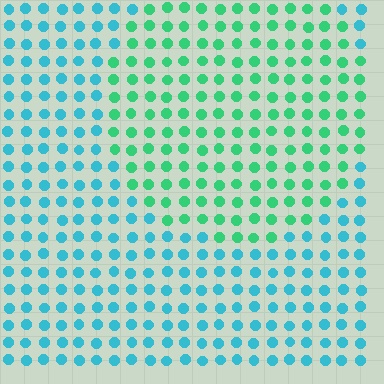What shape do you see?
I see a circle.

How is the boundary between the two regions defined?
The boundary is defined purely by a slight shift in hue (about 42 degrees). Spacing, size, and orientation are identical on both sides.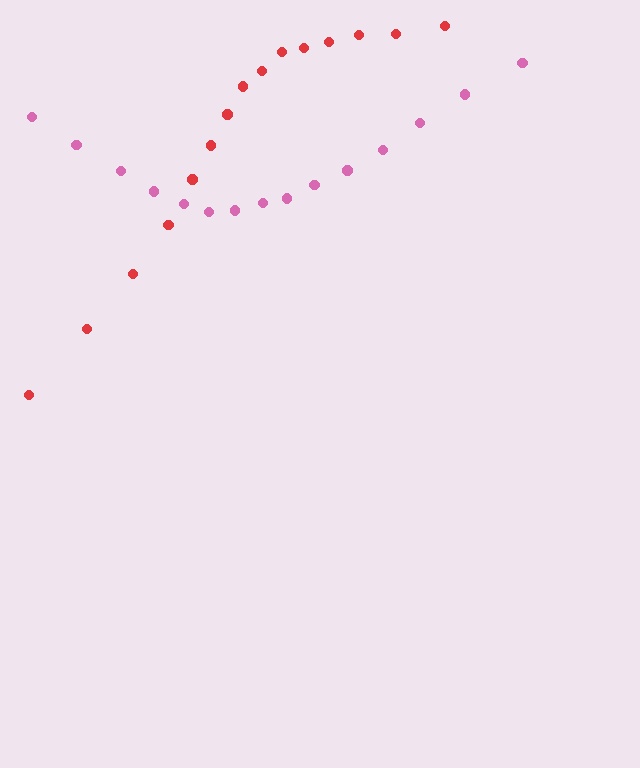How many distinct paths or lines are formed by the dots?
There are 2 distinct paths.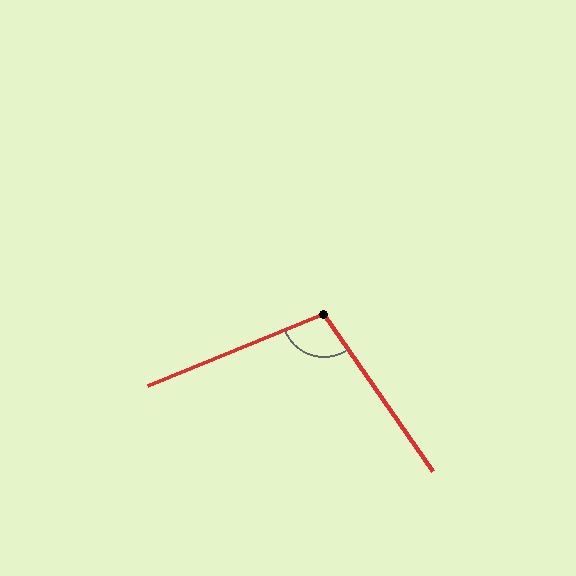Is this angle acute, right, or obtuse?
It is obtuse.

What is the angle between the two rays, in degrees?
Approximately 102 degrees.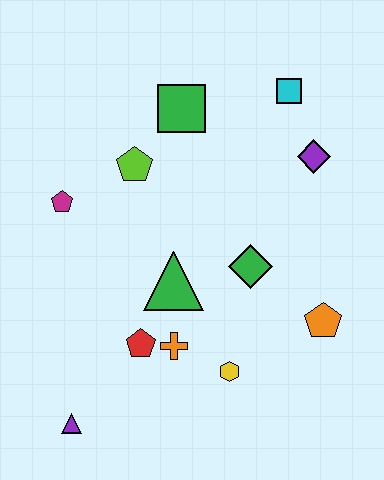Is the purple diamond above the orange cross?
Yes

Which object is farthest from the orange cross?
The cyan square is farthest from the orange cross.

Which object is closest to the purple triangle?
The red pentagon is closest to the purple triangle.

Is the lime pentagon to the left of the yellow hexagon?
Yes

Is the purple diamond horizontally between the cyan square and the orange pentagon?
Yes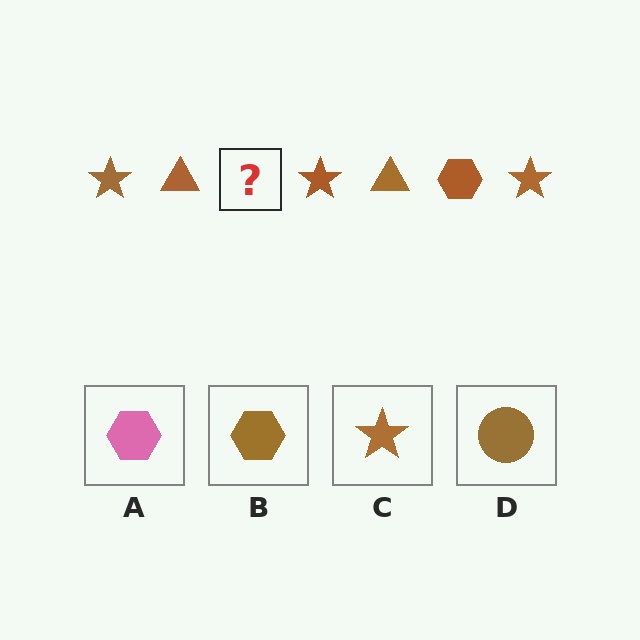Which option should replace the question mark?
Option B.